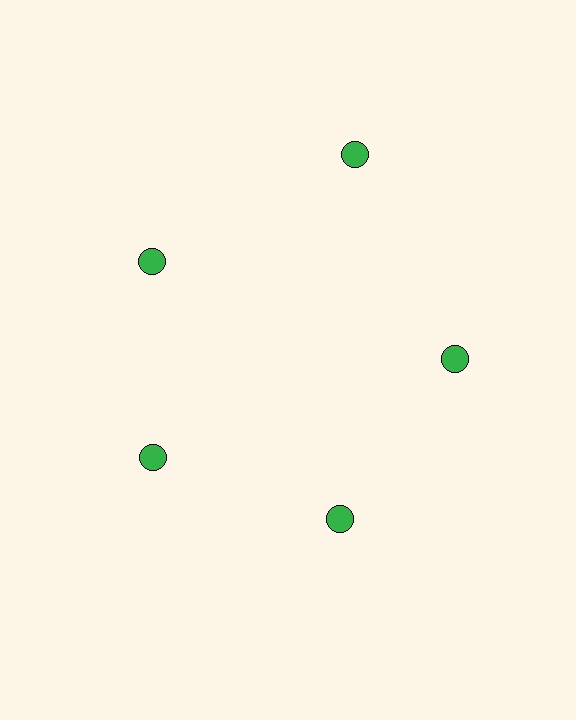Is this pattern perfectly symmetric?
No. The 5 green circles are arranged in a ring, but one element near the 1 o'clock position is pushed outward from the center, breaking the 5-fold rotational symmetry.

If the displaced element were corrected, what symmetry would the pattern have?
It would have 5-fold rotational symmetry — the pattern would map onto itself every 72 degrees.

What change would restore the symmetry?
The symmetry would be restored by moving it inward, back onto the ring so that all 5 circles sit at equal angles and equal distance from the center.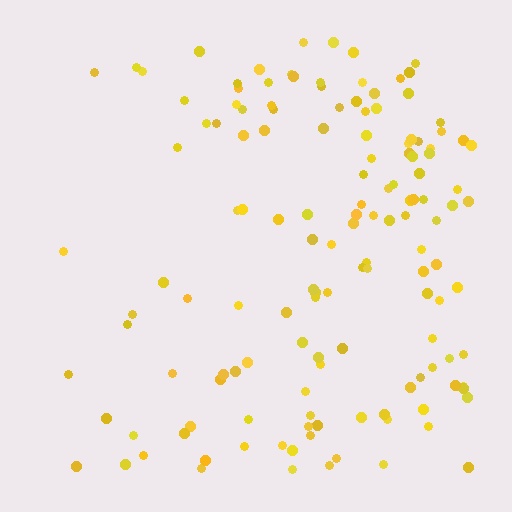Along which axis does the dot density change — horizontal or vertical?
Horizontal.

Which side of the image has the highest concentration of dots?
The right.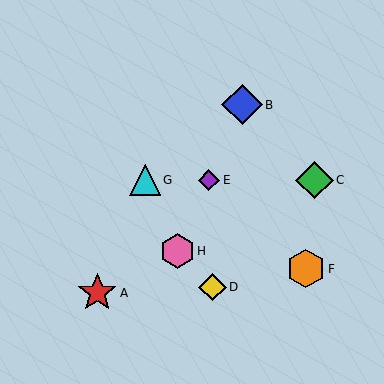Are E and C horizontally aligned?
Yes, both are at y≈180.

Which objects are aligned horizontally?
Objects C, E, G are aligned horizontally.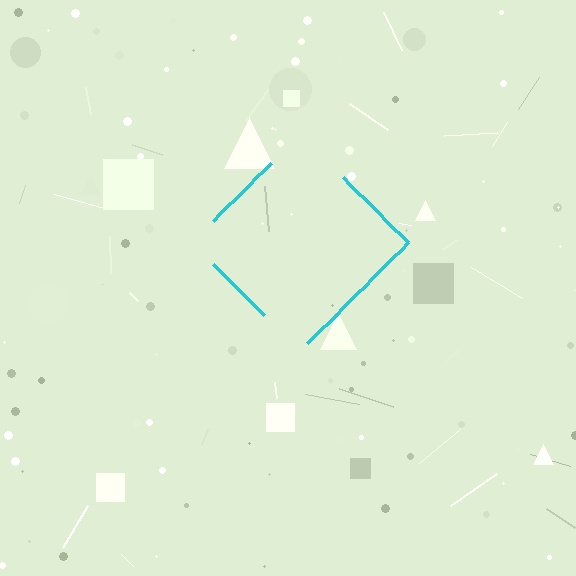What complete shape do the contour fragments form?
The contour fragments form a diamond.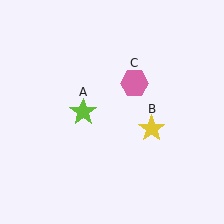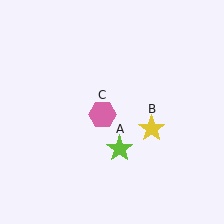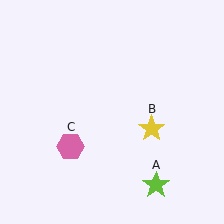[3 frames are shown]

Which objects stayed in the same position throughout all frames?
Yellow star (object B) remained stationary.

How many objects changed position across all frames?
2 objects changed position: lime star (object A), pink hexagon (object C).